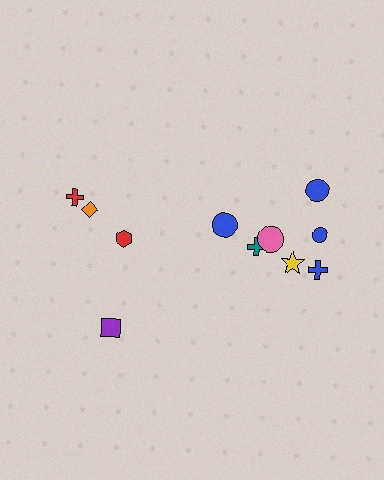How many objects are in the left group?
There are 4 objects.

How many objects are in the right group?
There are 7 objects.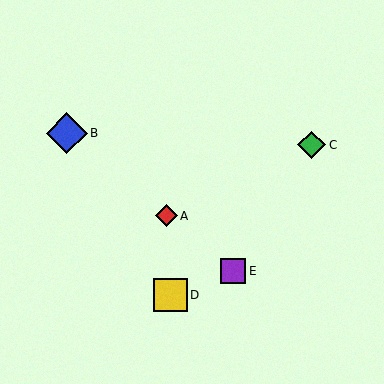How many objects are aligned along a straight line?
3 objects (A, B, E) are aligned along a straight line.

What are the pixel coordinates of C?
Object C is at (312, 145).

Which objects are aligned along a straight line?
Objects A, B, E are aligned along a straight line.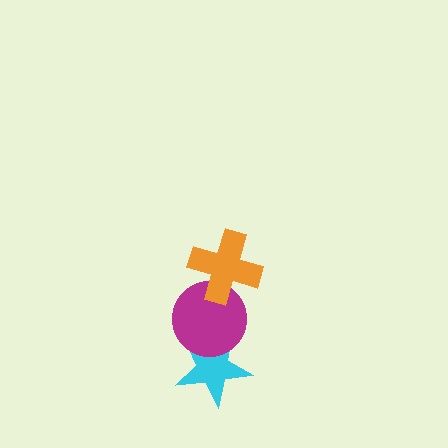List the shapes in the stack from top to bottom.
From top to bottom: the orange cross, the magenta circle, the cyan star.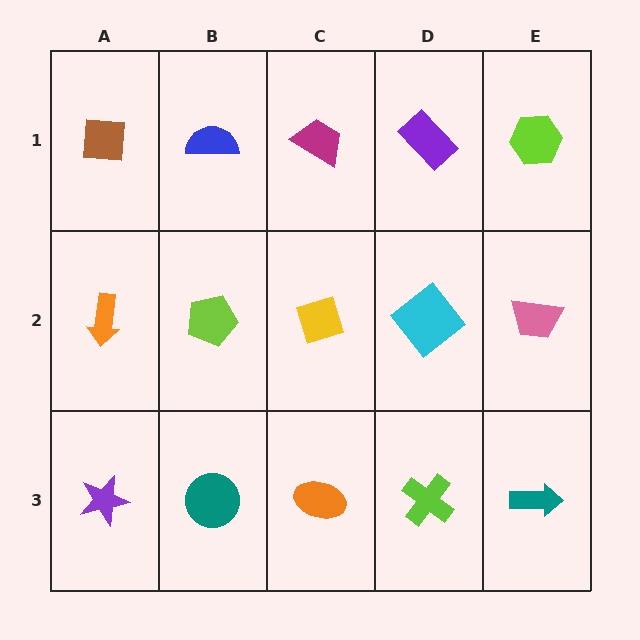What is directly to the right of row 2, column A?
A lime pentagon.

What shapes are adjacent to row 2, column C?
A magenta trapezoid (row 1, column C), an orange ellipse (row 3, column C), a lime pentagon (row 2, column B), a cyan diamond (row 2, column D).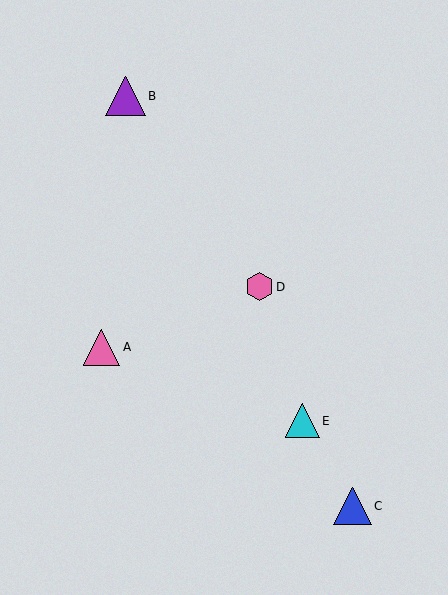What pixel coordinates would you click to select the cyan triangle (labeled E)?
Click at (302, 421) to select the cyan triangle E.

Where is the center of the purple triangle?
The center of the purple triangle is at (126, 96).